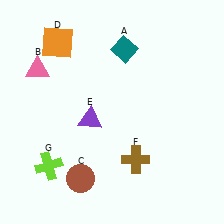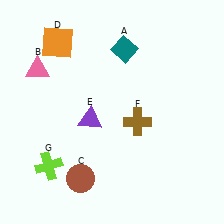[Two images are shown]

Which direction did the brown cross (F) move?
The brown cross (F) moved up.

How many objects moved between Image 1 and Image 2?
1 object moved between the two images.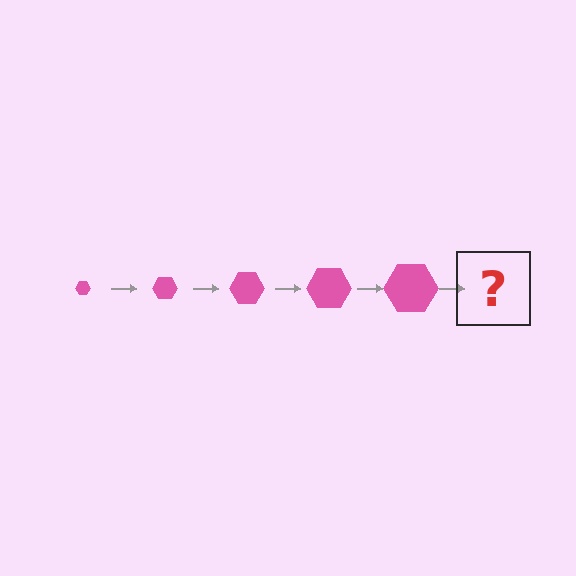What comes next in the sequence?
The next element should be a pink hexagon, larger than the previous one.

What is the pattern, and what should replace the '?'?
The pattern is that the hexagon gets progressively larger each step. The '?' should be a pink hexagon, larger than the previous one.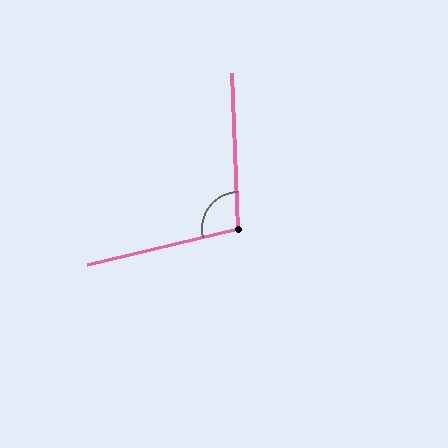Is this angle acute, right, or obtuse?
It is obtuse.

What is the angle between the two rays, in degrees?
Approximately 101 degrees.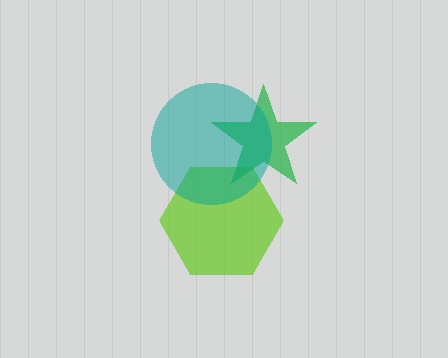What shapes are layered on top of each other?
The layered shapes are: a lime hexagon, a green star, a teal circle.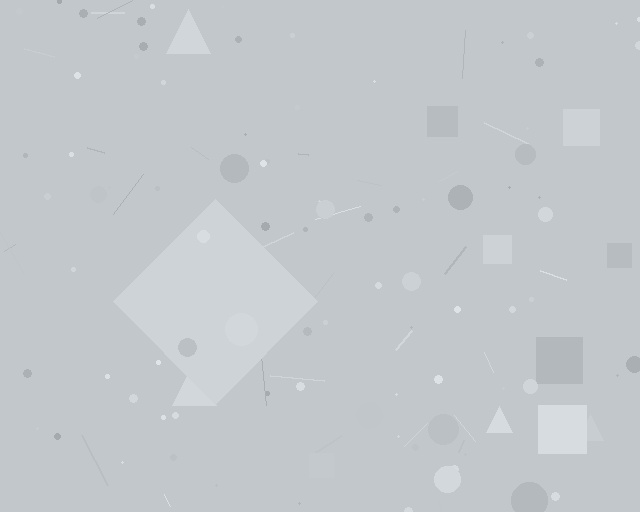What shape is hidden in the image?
A diamond is hidden in the image.